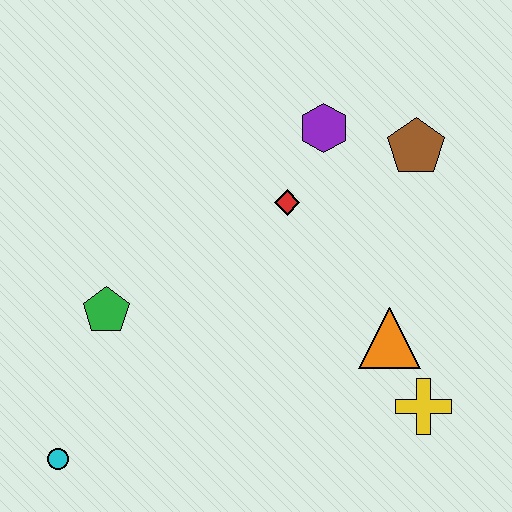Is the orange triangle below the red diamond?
Yes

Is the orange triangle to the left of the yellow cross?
Yes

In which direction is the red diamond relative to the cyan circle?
The red diamond is above the cyan circle.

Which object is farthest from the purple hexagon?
The cyan circle is farthest from the purple hexagon.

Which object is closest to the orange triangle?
The yellow cross is closest to the orange triangle.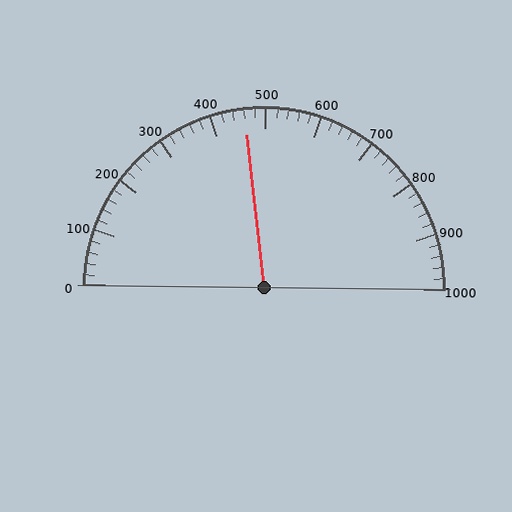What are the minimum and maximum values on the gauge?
The gauge ranges from 0 to 1000.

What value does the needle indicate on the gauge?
The needle indicates approximately 460.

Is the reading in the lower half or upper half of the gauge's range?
The reading is in the lower half of the range (0 to 1000).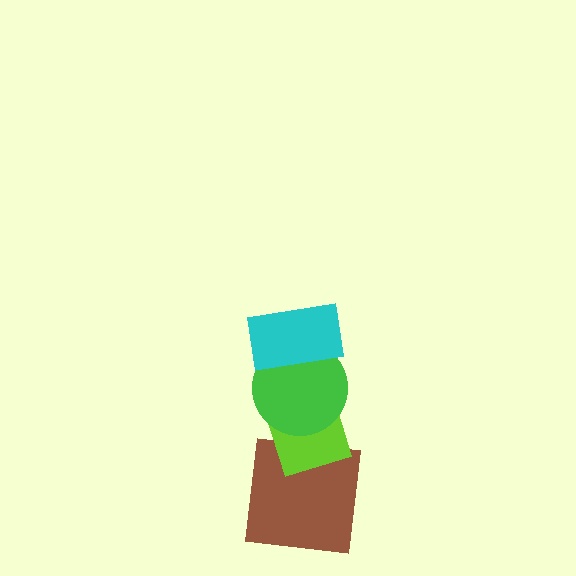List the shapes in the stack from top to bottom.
From top to bottom: the cyan rectangle, the green circle, the lime diamond, the brown square.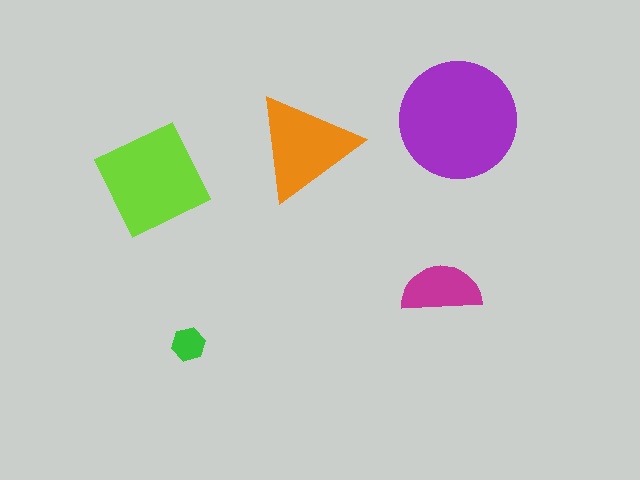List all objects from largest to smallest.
The purple circle, the lime square, the orange triangle, the magenta semicircle, the green hexagon.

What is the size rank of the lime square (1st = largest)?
2nd.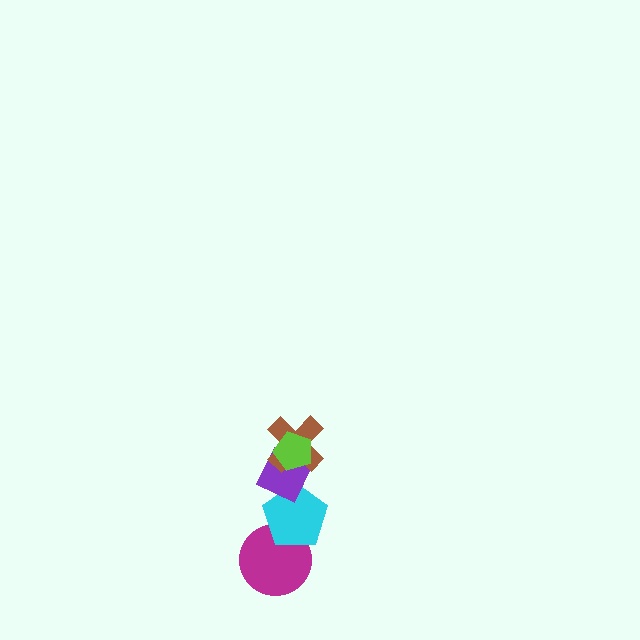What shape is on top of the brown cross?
The lime pentagon is on top of the brown cross.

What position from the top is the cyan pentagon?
The cyan pentagon is 4th from the top.